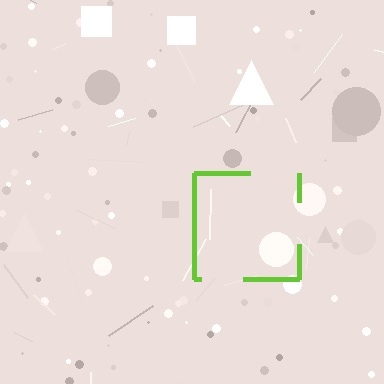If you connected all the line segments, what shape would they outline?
They would outline a square.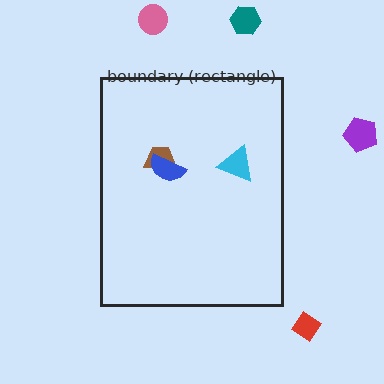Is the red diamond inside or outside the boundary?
Outside.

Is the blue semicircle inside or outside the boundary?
Inside.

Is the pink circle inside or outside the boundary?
Outside.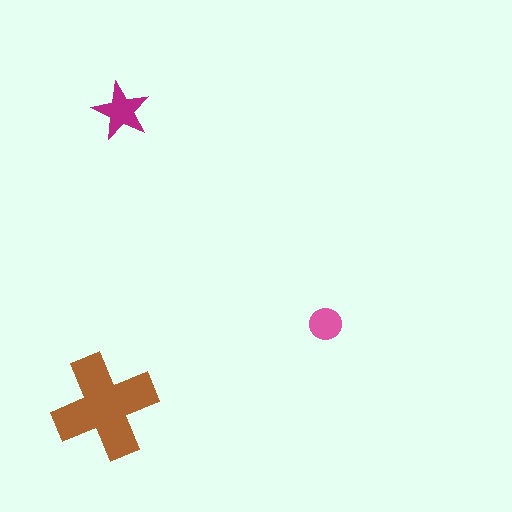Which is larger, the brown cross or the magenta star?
The brown cross.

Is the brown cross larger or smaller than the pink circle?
Larger.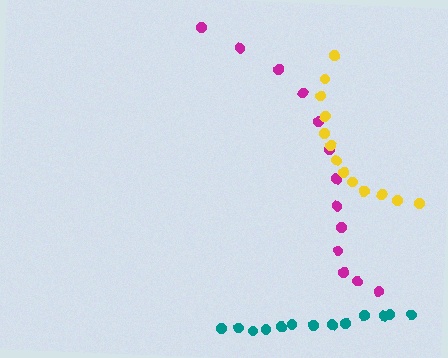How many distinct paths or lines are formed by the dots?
There are 3 distinct paths.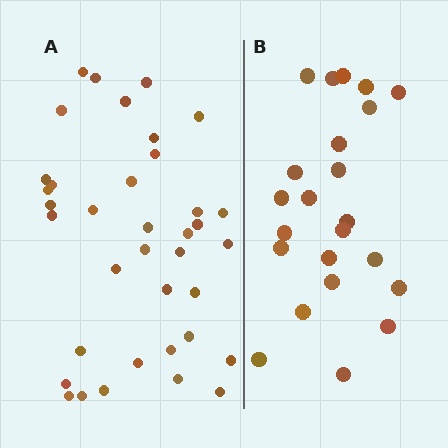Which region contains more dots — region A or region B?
Region A (the left region) has more dots.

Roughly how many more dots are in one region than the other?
Region A has approximately 15 more dots than region B.